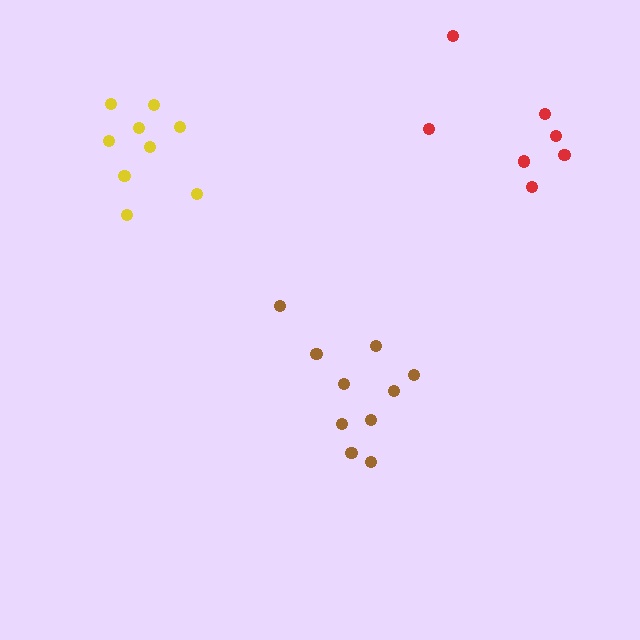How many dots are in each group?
Group 1: 10 dots, Group 2: 9 dots, Group 3: 7 dots (26 total).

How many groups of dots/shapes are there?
There are 3 groups.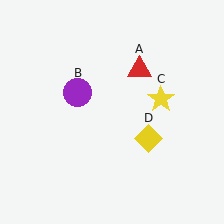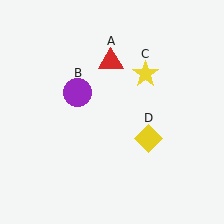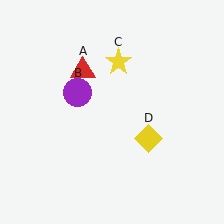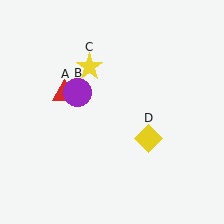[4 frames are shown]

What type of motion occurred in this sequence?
The red triangle (object A), yellow star (object C) rotated counterclockwise around the center of the scene.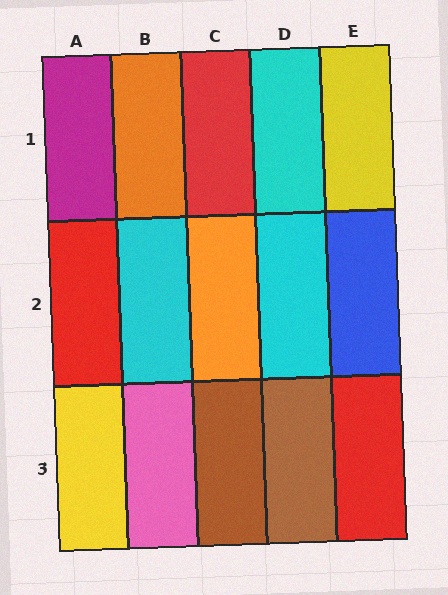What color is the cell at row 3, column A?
Yellow.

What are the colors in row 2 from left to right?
Red, cyan, orange, cyan, blue.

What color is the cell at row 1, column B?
Orange.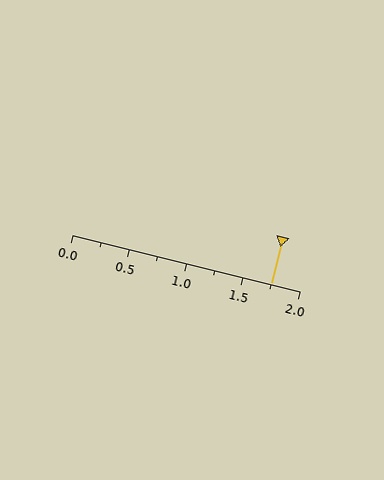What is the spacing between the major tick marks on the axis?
The major ticks are spaced 0.5 apart.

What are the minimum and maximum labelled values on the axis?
The axis runs from 0.0 to 2.0.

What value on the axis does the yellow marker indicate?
The marker indicates approximately 1.75.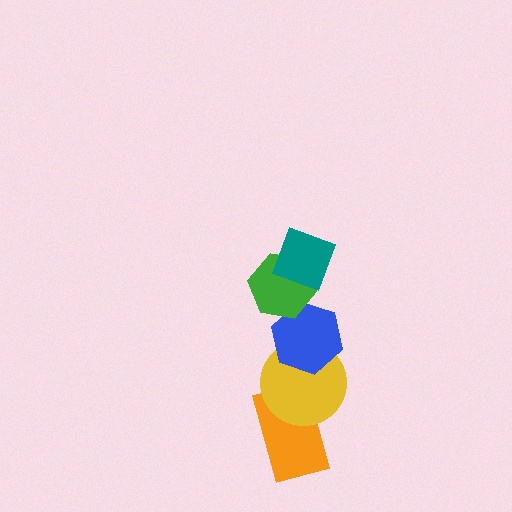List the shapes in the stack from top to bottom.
From top to bottom: the teal diamond, the green hexagon, the blue hexagon, the yellow circle, the orange rectangle.